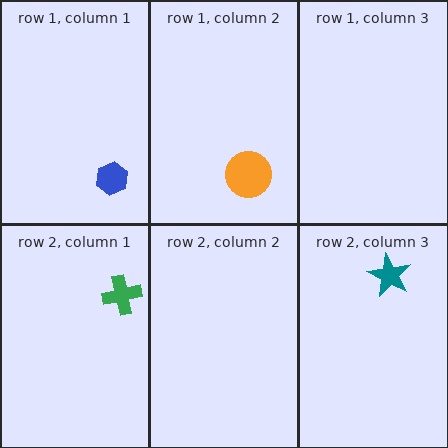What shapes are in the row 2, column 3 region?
The teal star.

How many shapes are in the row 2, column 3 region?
1.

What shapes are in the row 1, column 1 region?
The blue hexagon.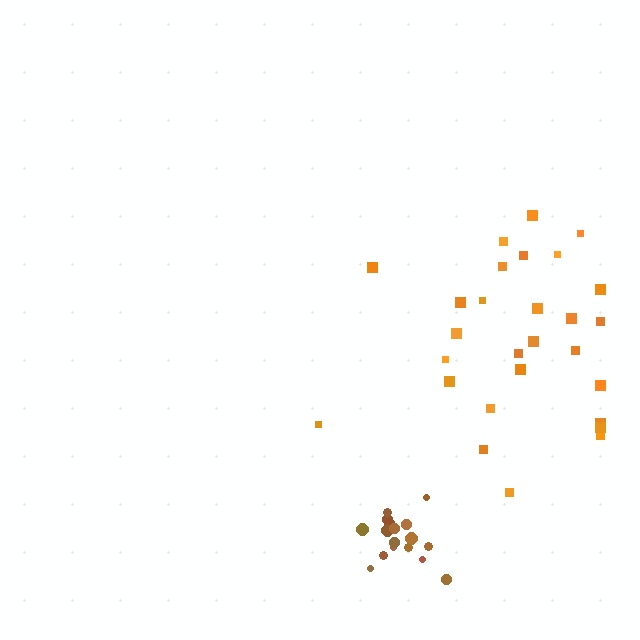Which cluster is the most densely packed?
Brown.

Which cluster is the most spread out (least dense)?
Orange.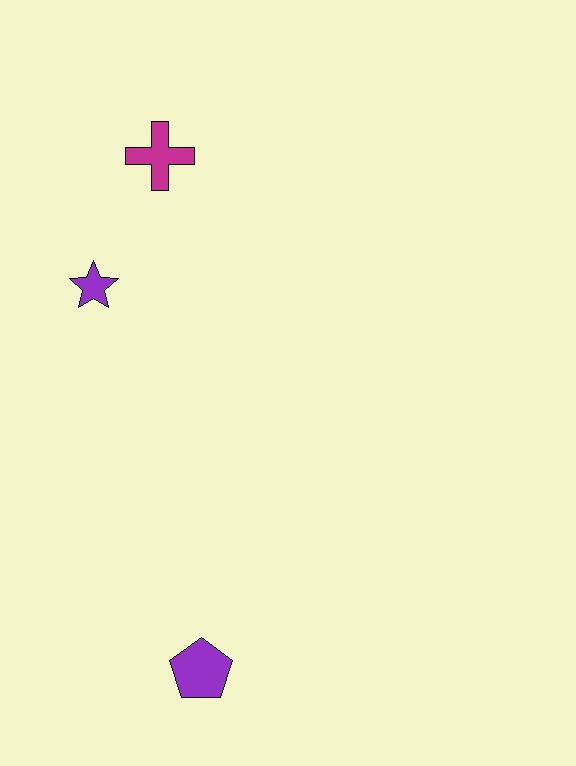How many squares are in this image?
There are no squares.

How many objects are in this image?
There are 3 objects.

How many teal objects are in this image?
There are no teal objects.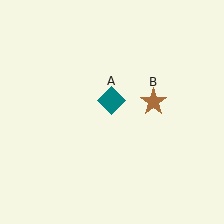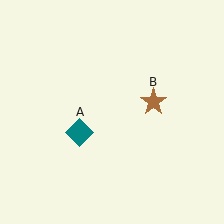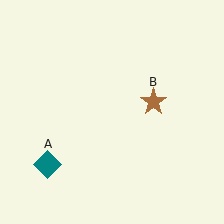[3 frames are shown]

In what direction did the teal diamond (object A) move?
The teal diamond (object A) moved down and to the left.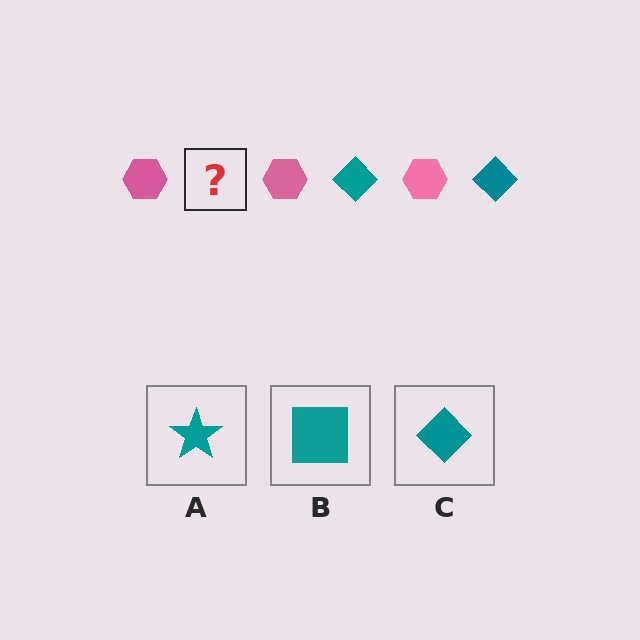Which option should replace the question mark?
Option C.